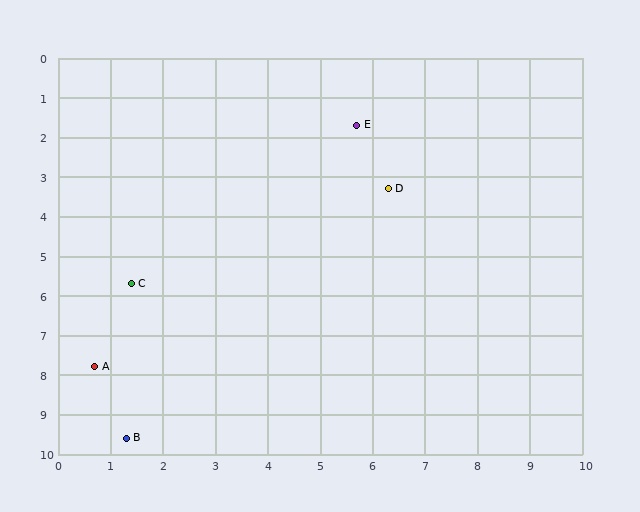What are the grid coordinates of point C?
Point C is at approximately (1.4, 5.7).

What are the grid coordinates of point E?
Point E is at approximately (5.7, 1.7).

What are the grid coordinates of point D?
Point D is at approximately (6.3, 3.3).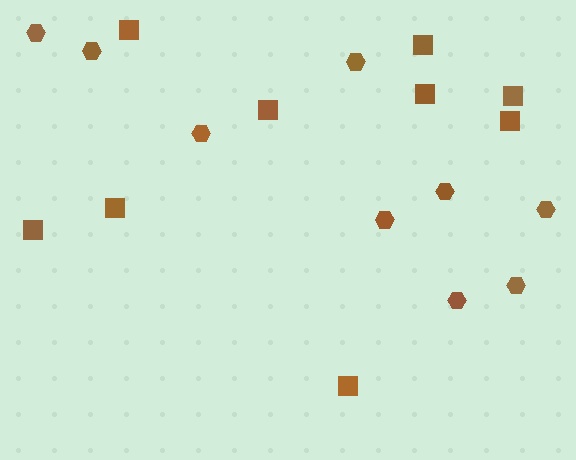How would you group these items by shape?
There are 2 groups: one group of hexagons (9) and one group of squares (9).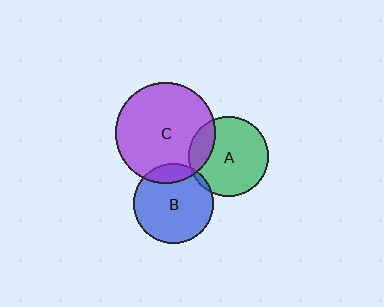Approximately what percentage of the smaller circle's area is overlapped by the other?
Approximately 5%.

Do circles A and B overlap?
Yes.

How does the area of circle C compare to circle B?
Approximately 1.6 times.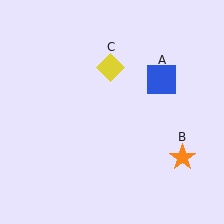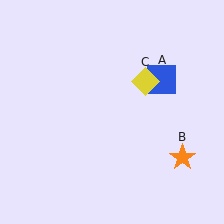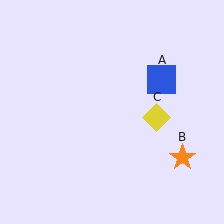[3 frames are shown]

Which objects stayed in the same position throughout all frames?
Blue square (object A) and orange star (object B) remained stationary.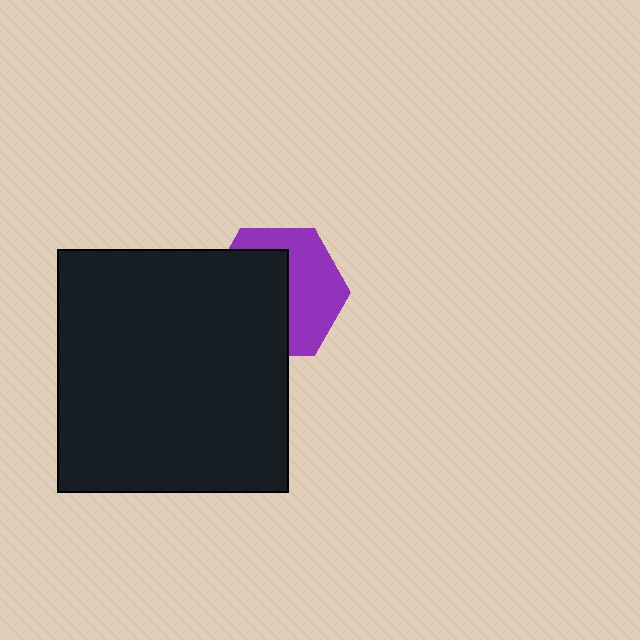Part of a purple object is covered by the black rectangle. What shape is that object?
It is a hexagon.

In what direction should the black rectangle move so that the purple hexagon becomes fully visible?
The black rectangle should move left. That is the shortest direction to clear the overlap and leave the purple hexagon fully visible.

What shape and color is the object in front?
The object in front is a black rectangle.